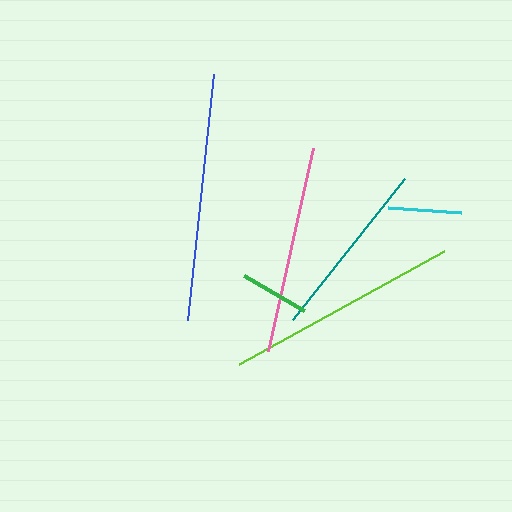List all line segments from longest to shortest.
From longest to shortest: blue, lime, pink, teal, cyan, green.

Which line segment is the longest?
The blue line is the longest at approximately 248 pixels.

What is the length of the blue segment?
The blue segment is approximately 248 pixels long.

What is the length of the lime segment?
The lime segment is approximately 235 pixels long.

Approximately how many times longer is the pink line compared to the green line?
The pink line is approximately 3.0 times the length of the green line.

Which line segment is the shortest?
The green line is the shortest at approximately 69 pixels.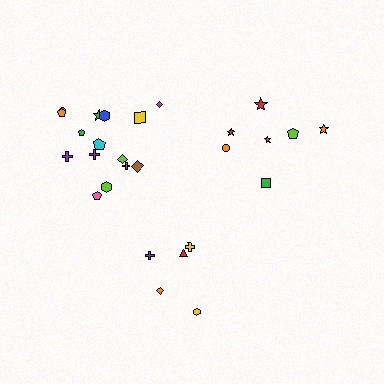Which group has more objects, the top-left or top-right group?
The top-left group.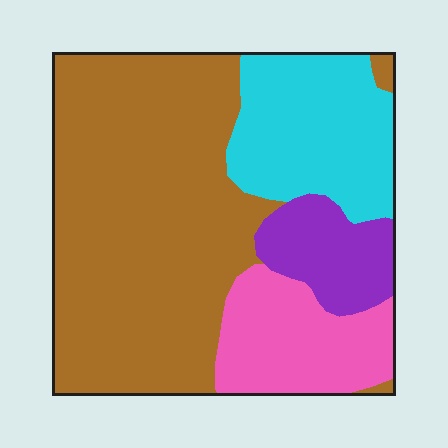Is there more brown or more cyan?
Brown.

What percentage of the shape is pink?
Pink covers around 15% of the shape.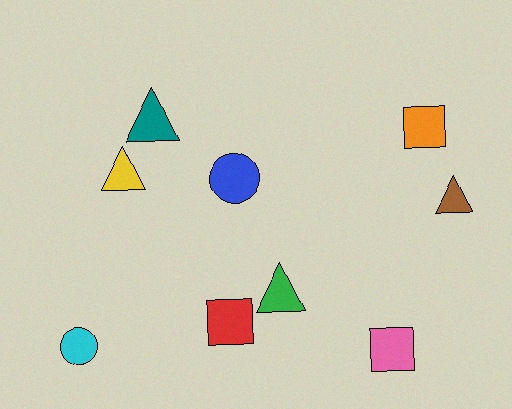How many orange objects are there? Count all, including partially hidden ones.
There is 1 orange object.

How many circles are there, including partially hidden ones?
There are 2 circles.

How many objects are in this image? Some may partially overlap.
There are 9 objects.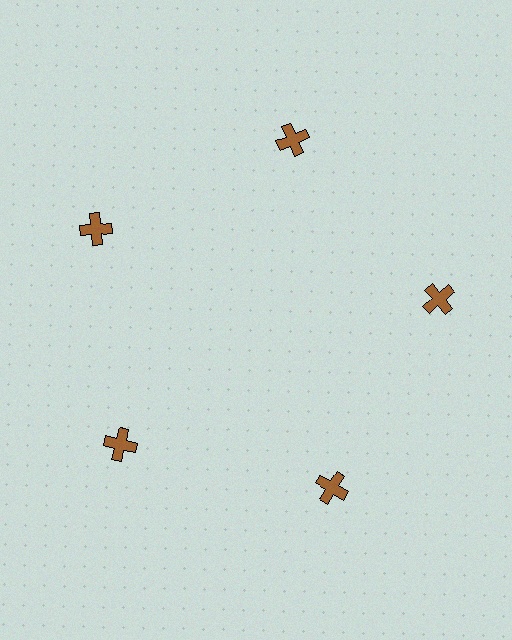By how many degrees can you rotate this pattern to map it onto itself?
The pattern maps onto itself every 72 degrees of rotation.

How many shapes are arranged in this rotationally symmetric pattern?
There are 5 shapes, arranged in 5 groups of 1.